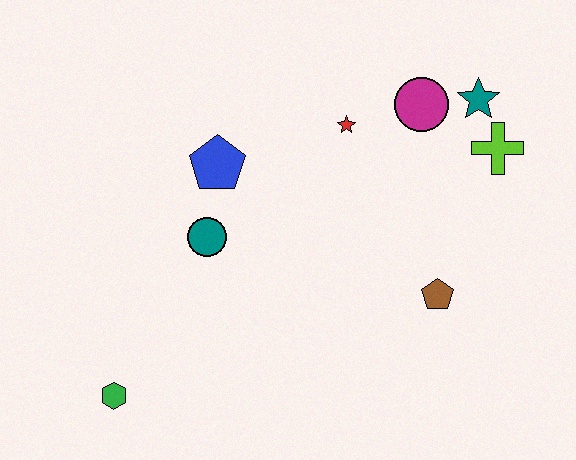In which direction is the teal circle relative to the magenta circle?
The teal circle is to the left of the magenta circle.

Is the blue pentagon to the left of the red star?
Yes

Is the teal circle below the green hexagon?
No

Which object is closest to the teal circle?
The blue pentagon is closest to the teal circle.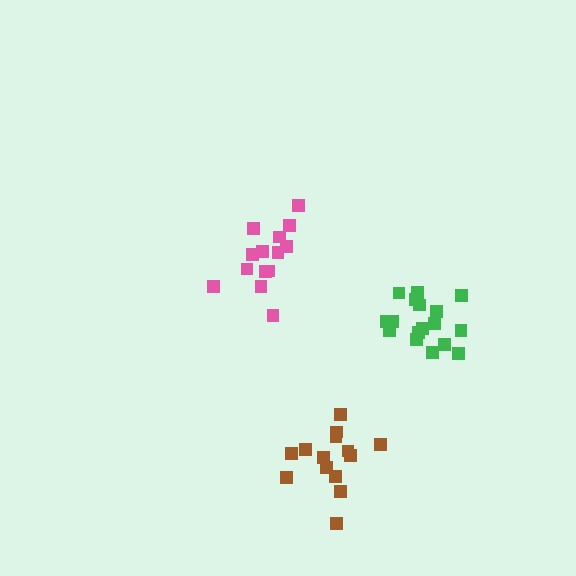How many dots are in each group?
Group 1: 14 dots, Group 2: 14 dots, Group 3: 17 dots (45 total).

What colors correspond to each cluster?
The clusters are colored: pink, brown, green.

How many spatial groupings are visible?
There are 3 spatial groupings.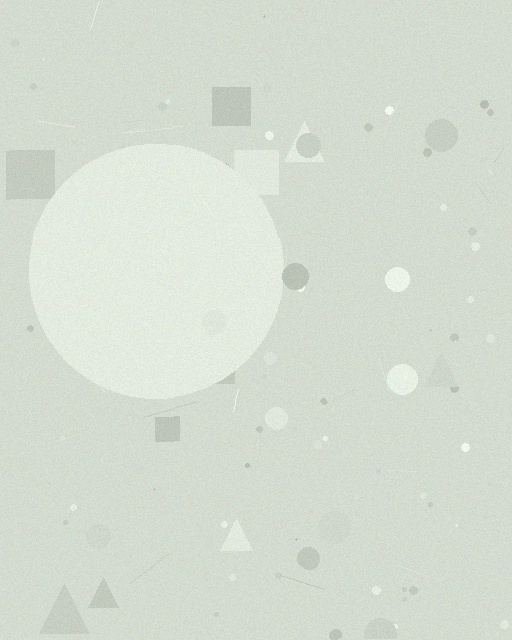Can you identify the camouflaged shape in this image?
The camouflaged shape is a circle.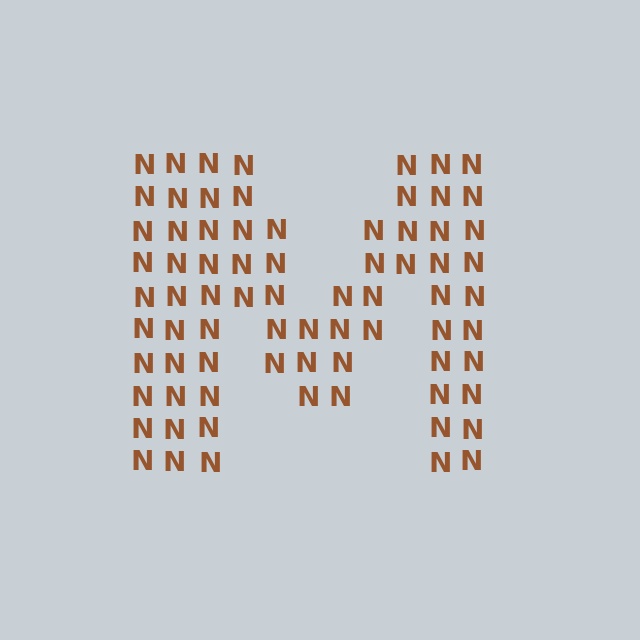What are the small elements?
The small elements are letter N's.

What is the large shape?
The large shape is the letter M.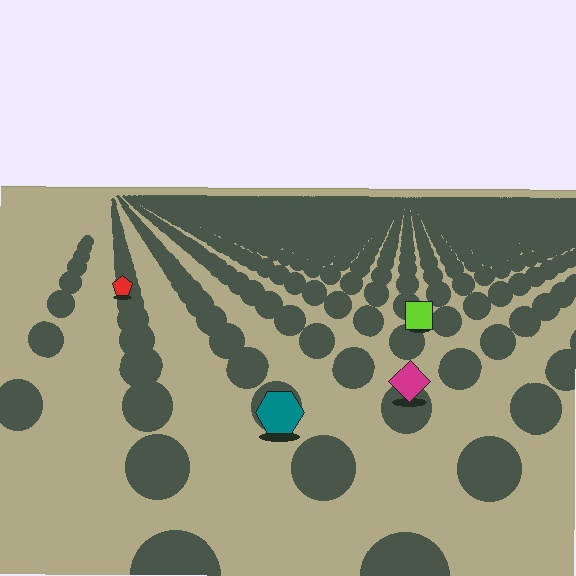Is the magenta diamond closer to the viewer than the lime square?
Yes. The magenta diamond is closer — you can tell from the texture gradient: the ground texture is coarser near it.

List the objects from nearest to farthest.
From nearest to farthest: the teal hexagon, the magenta diamond, the lime square, the red pentagon.